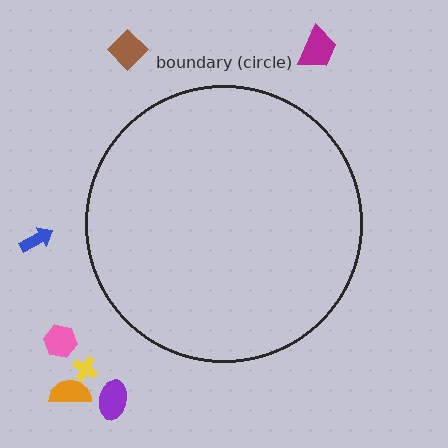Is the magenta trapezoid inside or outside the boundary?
Outside.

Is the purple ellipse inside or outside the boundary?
Outside.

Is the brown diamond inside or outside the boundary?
Outside.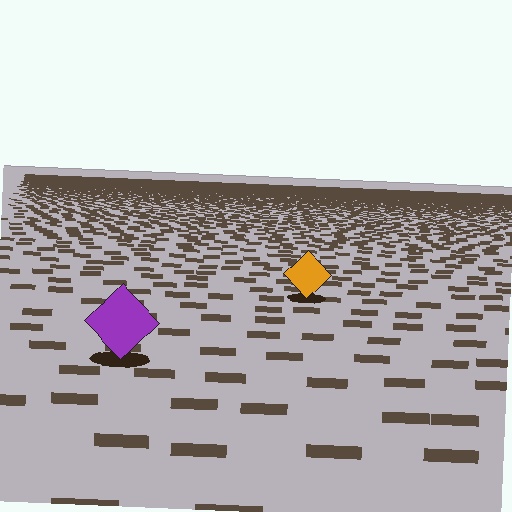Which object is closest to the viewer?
The purple diamond is closest. The texture marks near it are larger and more spread out.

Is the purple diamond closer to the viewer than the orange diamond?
Yes. The purple diamond is closer — you can tell from the texture gradient: the ground texture is coarser near it.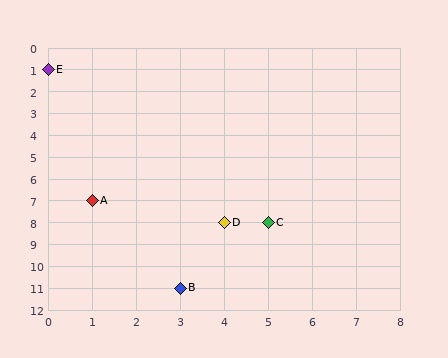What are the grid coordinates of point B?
Point B is at grid coordinates (3, 11).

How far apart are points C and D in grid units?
Points C and D are 1 column apart.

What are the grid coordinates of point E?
Point E is at grid coordinates (0, 1).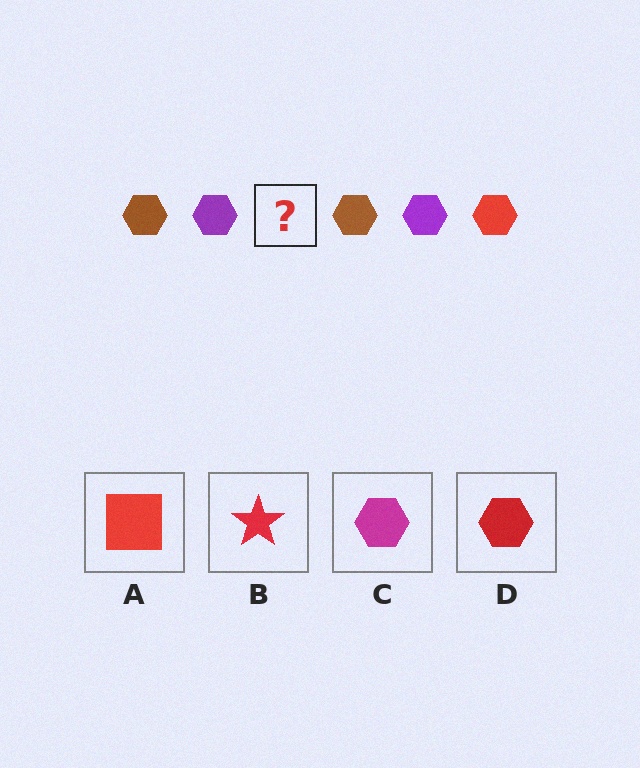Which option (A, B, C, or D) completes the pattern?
D.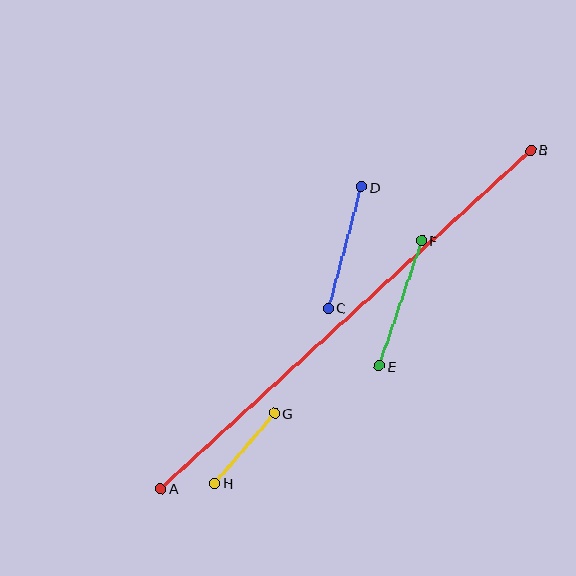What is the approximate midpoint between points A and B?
The midpoint is at approximately (346, 319) pixels.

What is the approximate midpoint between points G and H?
The midpoint is at approximately (245, 448) pixels.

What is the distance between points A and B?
The distance is approximately 501 pixels.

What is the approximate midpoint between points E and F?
The midpoint is at approximately (400, 303) pixels.